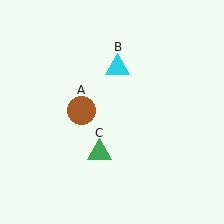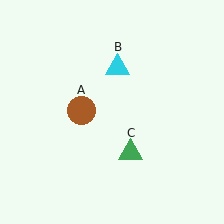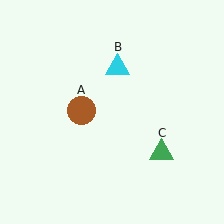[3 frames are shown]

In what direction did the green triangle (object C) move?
The green triangle (object C) moved right.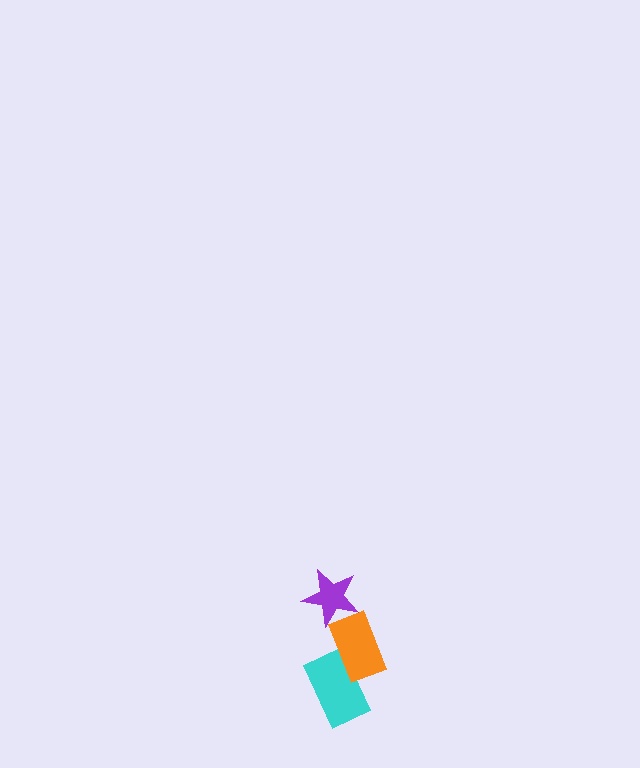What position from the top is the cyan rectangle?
The cyan rectangle is 3rd from the top.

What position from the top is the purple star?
The purple star is 1st from the top.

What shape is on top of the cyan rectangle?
The orange rectangle is on top of the cyan rectangle.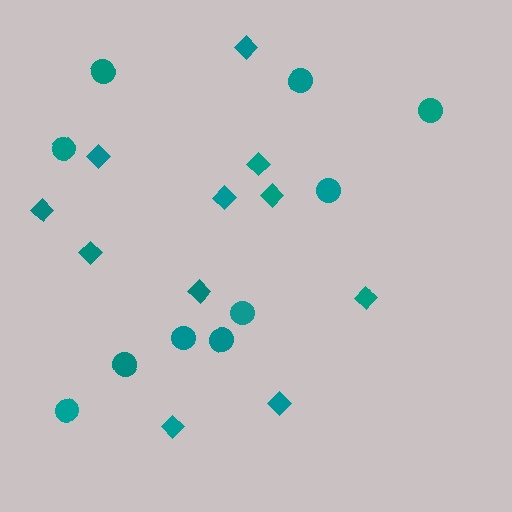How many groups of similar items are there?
There are 2 groups: one group of circles (10) and one group of diamonds (11).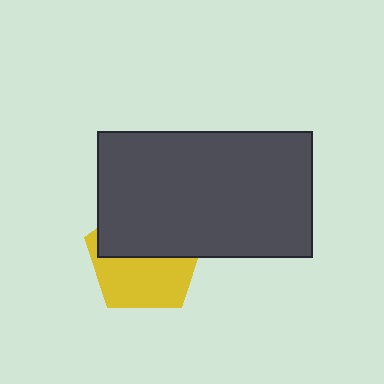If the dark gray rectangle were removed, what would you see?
You would see the complete yellow pentagon.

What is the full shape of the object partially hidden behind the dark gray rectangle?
The partially hidden object is a yellow pentagon.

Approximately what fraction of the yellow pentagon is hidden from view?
Roughly 49% of the yellow pentagon is hidden behind the dark gray rectangle.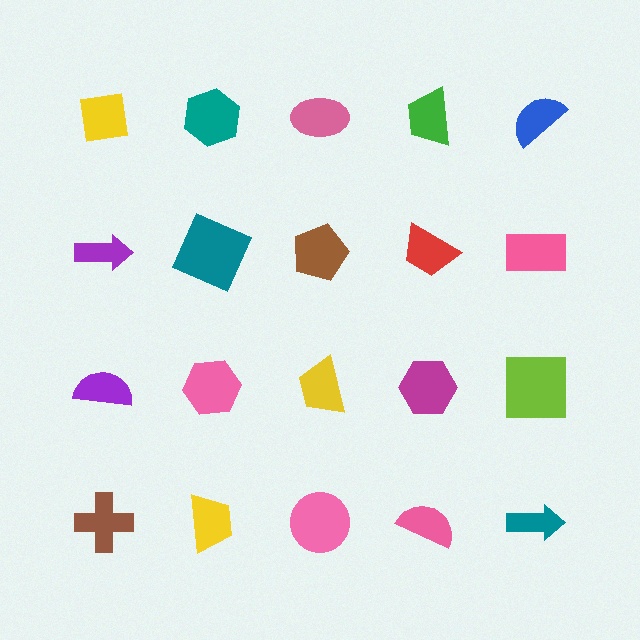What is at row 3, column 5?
A lime square.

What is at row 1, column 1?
A yellow square.